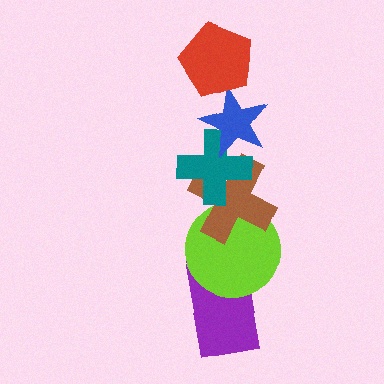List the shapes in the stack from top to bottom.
From top to bottom: the red pentagon, the blue star, the teal cross, the brown cross, the lime circle, the purple rectangle.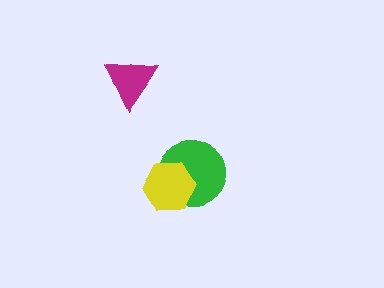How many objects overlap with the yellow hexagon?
1 object overlaps with the yellow hexagon.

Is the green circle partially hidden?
Yes, it is partially covered by another shape.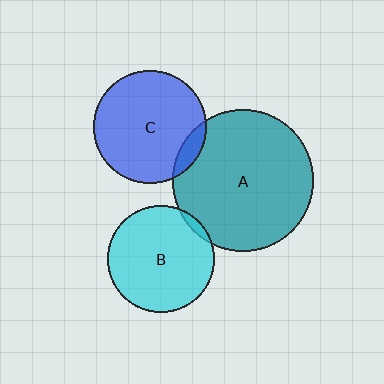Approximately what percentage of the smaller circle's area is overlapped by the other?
Approximately 5%.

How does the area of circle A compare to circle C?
Approximately 1.6 times.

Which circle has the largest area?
Circle A (teal).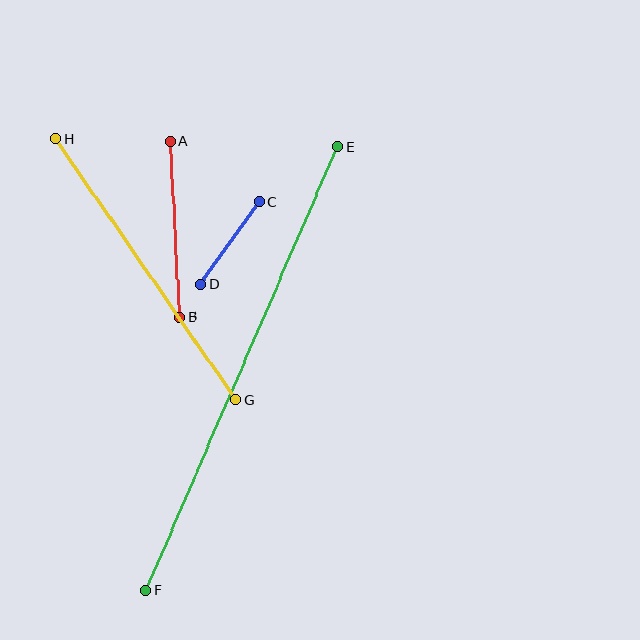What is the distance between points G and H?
The distance is approximately 317 pixels.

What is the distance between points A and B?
The distance is approximately 177 pixels.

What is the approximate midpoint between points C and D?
The midpoint is at approximately (230, 243) pixels.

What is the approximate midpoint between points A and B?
The midpoint is at approximately (175, 229) pixels.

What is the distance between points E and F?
The distance is approximately 483 pixels.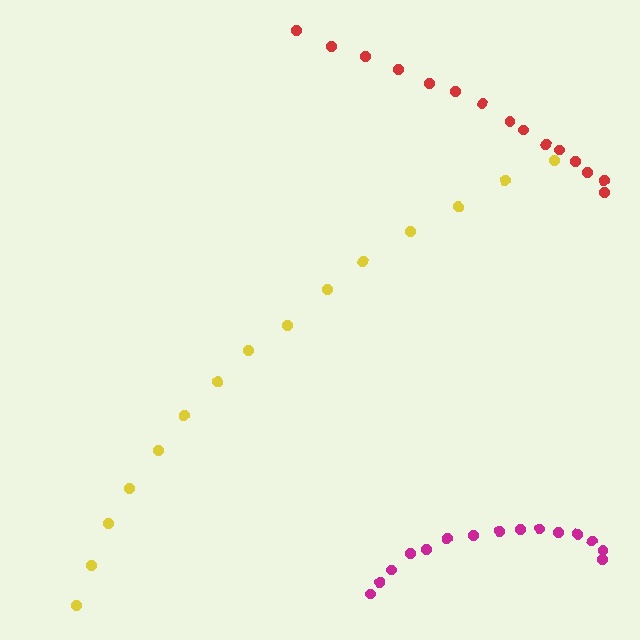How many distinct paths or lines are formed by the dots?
There are 3 distinct paths.